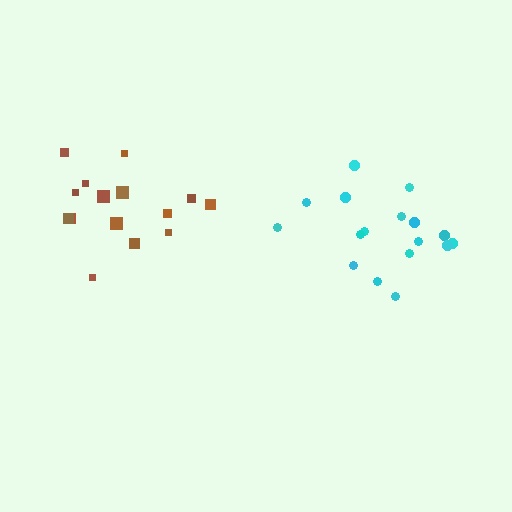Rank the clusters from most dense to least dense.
brown, cyan.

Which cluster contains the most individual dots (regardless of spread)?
Cyan (17).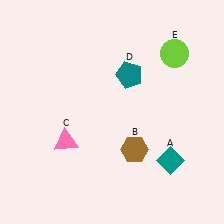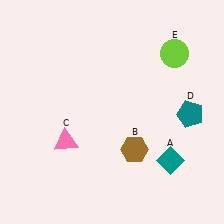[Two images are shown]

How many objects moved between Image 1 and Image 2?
1 object moved between the two images.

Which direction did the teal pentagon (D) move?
The teal pentagon (D) moved right.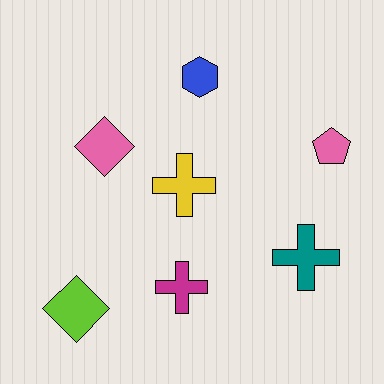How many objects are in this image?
There are 7 objects.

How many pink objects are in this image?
There are 2 pink objects.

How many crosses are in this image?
There are 3 crosses.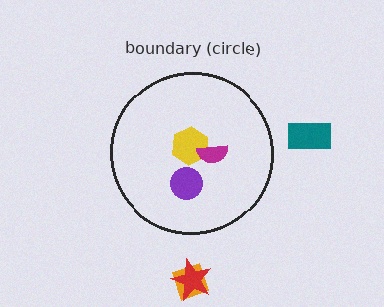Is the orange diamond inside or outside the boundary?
Outside.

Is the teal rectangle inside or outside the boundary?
Outside.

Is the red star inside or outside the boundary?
Outside.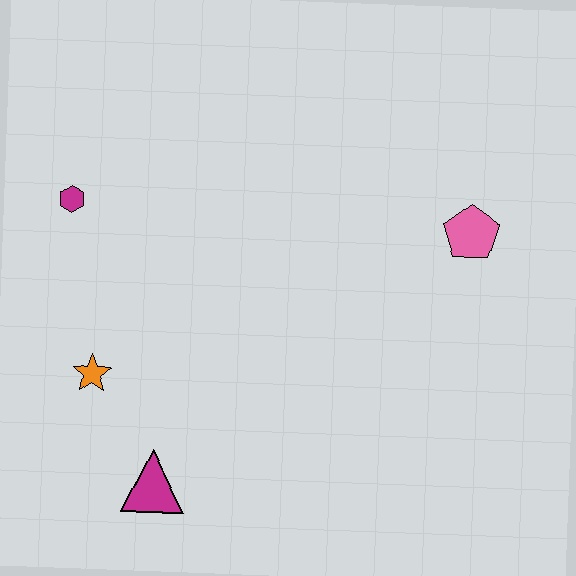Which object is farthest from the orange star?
The pink pentagon is farthest from the orange star.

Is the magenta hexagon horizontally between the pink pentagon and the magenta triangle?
No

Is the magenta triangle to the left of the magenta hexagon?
No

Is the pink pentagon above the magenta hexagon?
No